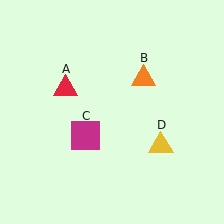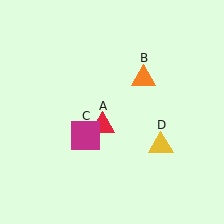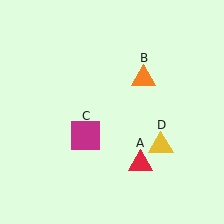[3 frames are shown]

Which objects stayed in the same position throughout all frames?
Orange triangle (object B) and magenta square (object C) and yellow triangle (object D) remained stationary.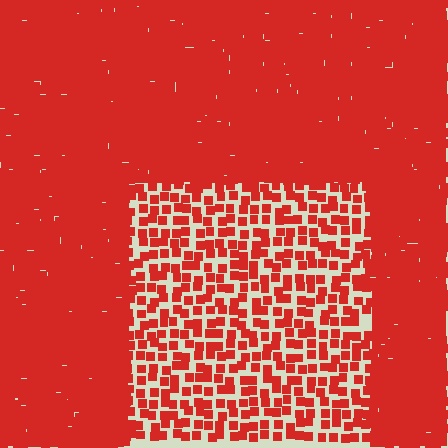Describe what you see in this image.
The image contains small red elements arranged at two different densities. A rectangle-shaped region is visible where the elements are less densely packed than the surrounding area.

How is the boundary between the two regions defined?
The boundary is defined by a change in element density (approximately 2.8x ratio). All elements are the same color, size, and shape.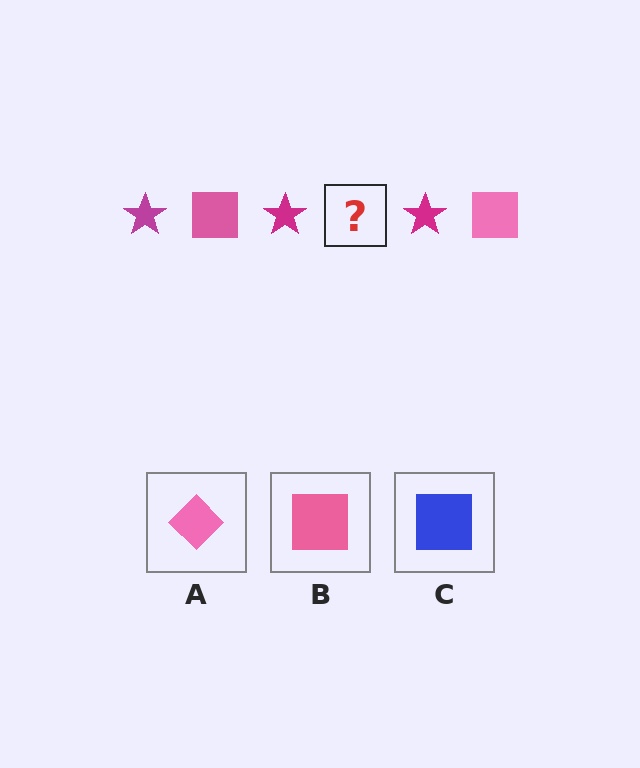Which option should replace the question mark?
Option B.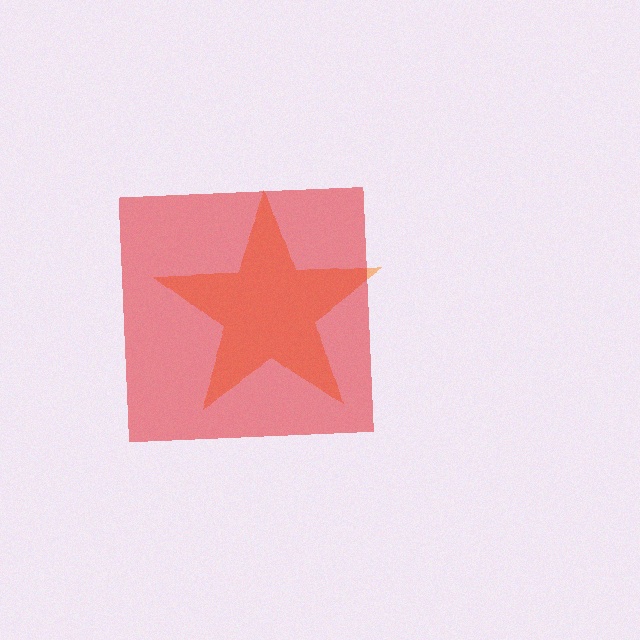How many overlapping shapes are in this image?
There are 2 overlapping shapes in the image.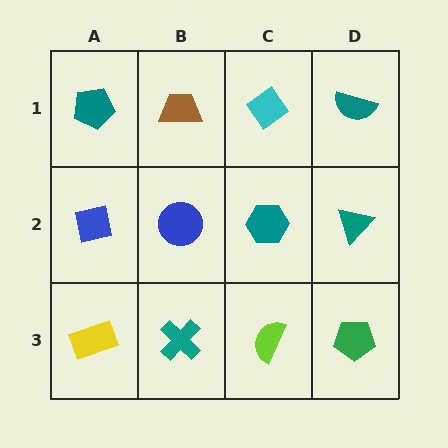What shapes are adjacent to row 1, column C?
A teal hexagon (row 2, column C), a brown trapezoid (row 1, column B), a teal semicircle (row 1, column D).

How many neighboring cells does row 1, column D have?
2.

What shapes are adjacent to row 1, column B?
A blue circle (row 2, column B), a teal pentagon (row 1, column A), a cyan diamond (row 1, column C).